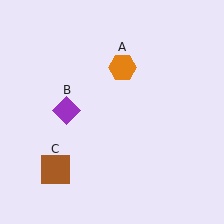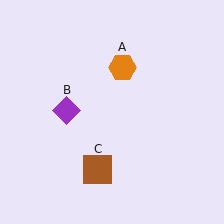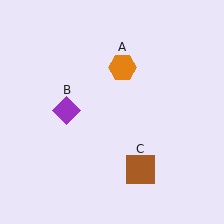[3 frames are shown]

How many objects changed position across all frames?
1 object changed position: brown square (object C).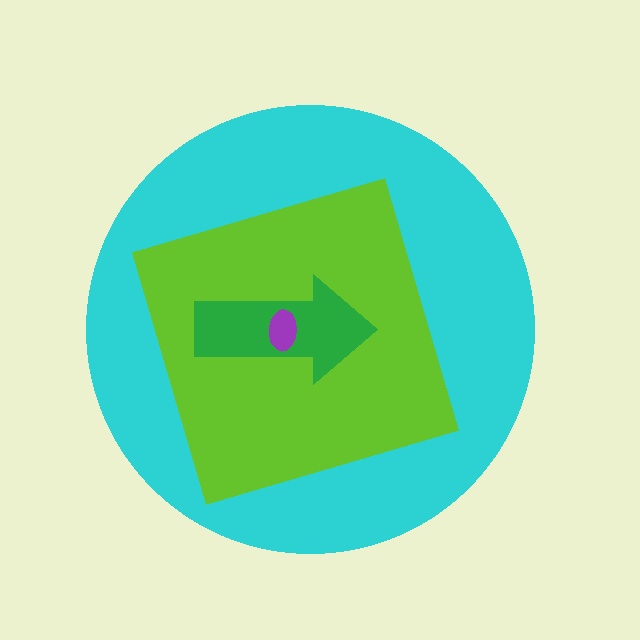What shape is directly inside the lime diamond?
The green arrow.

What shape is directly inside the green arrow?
The purple ellipse.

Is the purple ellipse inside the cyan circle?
Yes.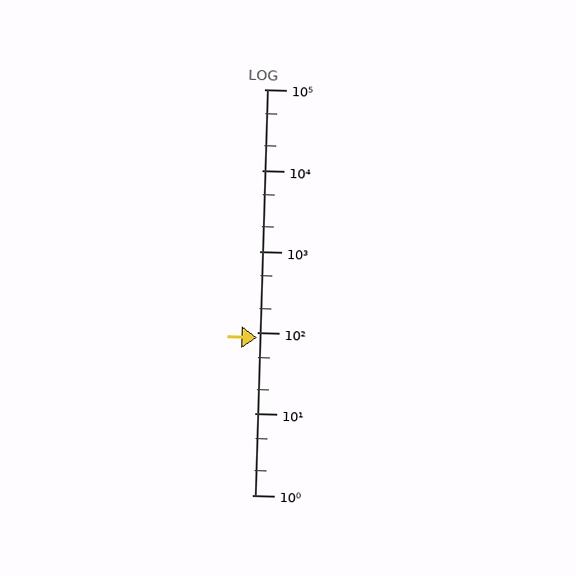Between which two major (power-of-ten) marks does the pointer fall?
The pointer is between 10 and 100.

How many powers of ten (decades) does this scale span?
The scale spans 5 decades, from 1 to 100000.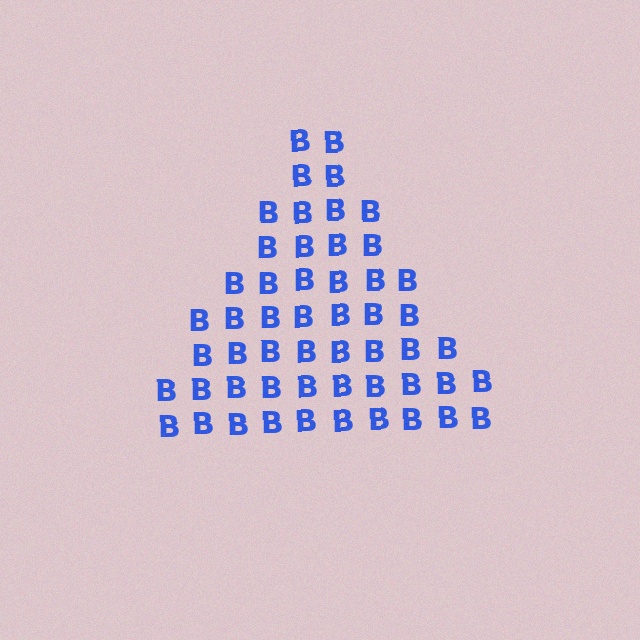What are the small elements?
The small elements are letter B's.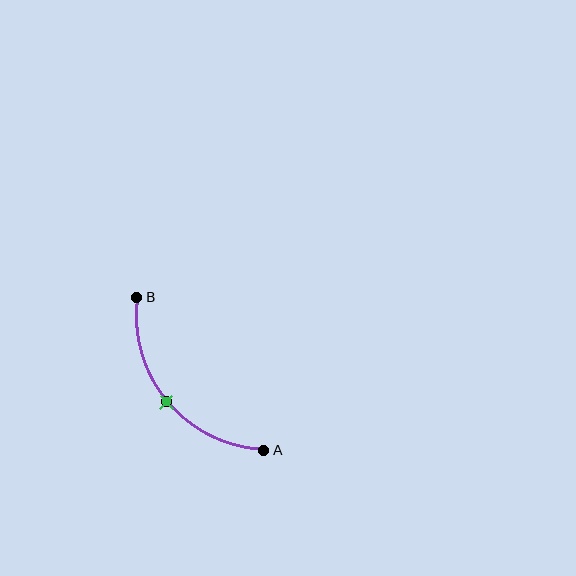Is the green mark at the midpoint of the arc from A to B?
Yes. The green mark lies on the arc at equal arc-length from both A and B — it is the arc midpoint.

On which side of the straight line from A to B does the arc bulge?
The arc bulges below and to the left of the straight line connecting A and B.